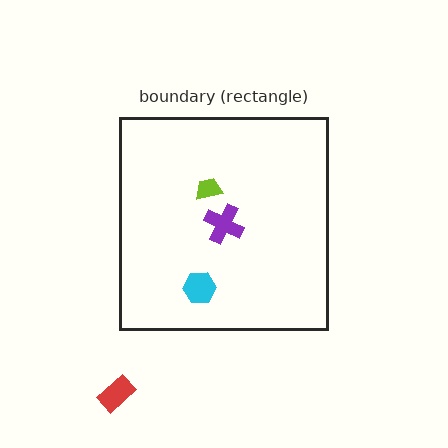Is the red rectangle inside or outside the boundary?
Outside.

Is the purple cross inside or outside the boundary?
Inside.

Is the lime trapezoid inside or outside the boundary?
Inside.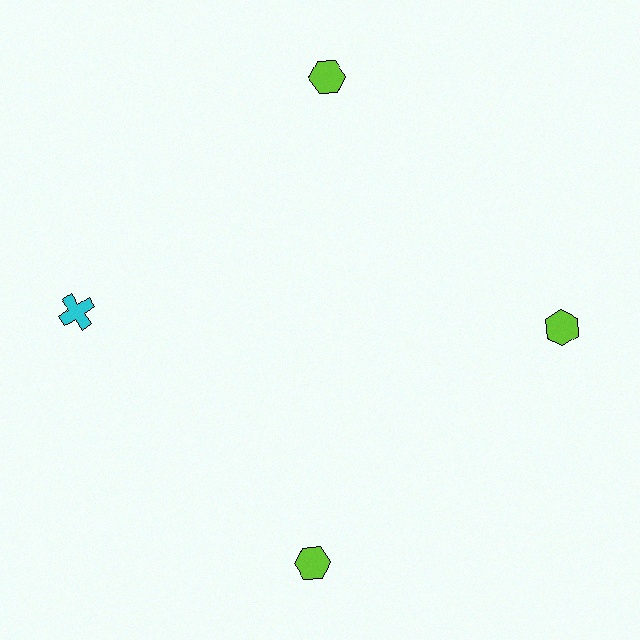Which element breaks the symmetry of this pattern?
The cyan cross at roughly the 9 o'clock position breaks the symmetry. All other shapes are lime hexagons.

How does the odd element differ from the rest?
It differs in both color (cyan instead of lime) and shape (cross instead of hexagon).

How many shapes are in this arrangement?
There are 4 shapes arranged in a ring pattern.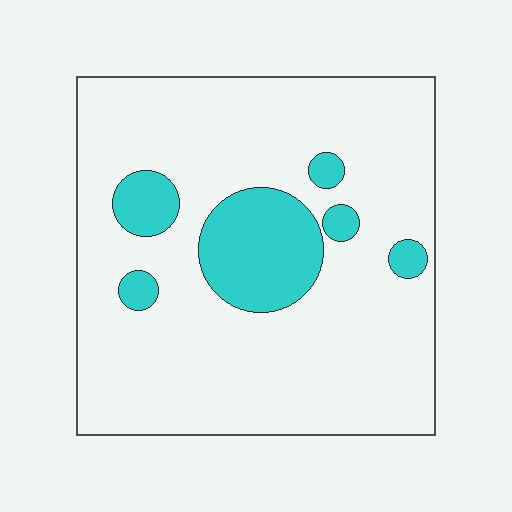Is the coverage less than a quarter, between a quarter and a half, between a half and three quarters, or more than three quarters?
Less than a quarter.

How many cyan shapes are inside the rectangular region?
6.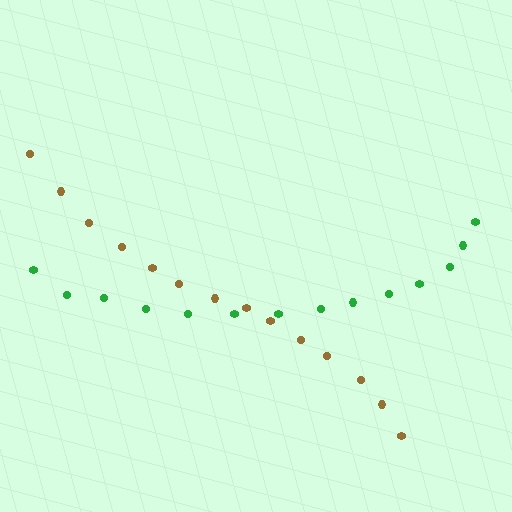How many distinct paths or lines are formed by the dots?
There are 2 distinct paths.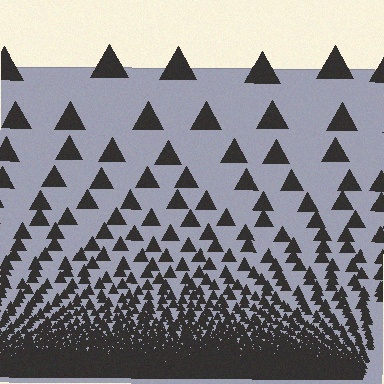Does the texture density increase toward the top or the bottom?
Density increases toward the bottom.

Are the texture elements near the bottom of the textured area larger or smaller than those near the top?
Smaller. The gradient is inverted — elements near the bottom are smaller and denser.